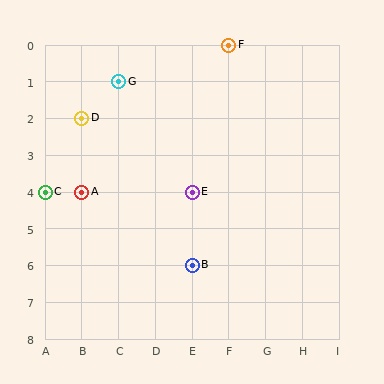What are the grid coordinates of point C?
Point C is at grid coordinates (A, 4).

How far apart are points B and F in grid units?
Points B and F are 1 column and 6 rows apart (about 6.1 grid units diagonally).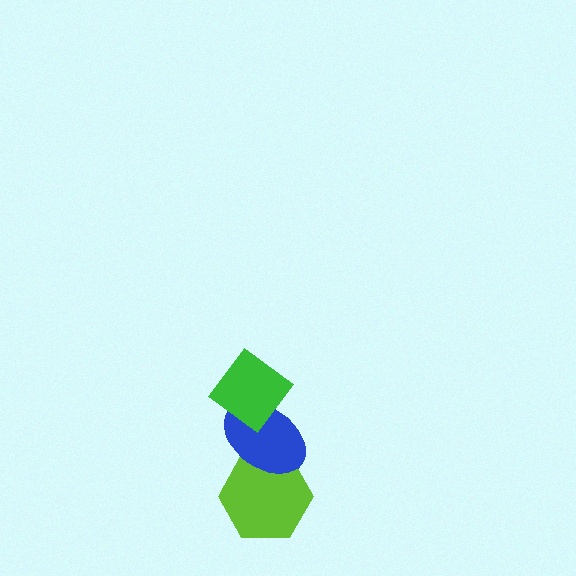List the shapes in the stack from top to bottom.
From top to bottom: the green diamond, the blue ellipse, the lime hexagon.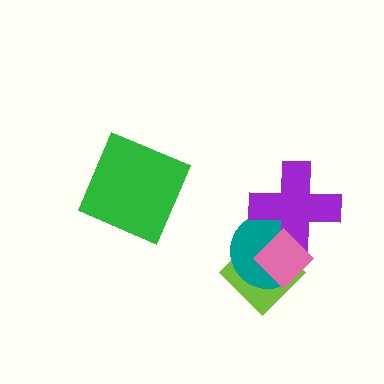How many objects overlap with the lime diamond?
3 objects overlap with the lime diamond.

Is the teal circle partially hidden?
Yes, it is partially covered by another shape.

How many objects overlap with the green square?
0 objects overlap with the green square.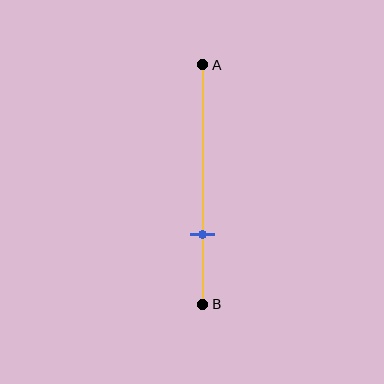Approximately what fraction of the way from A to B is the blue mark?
The blue mark is approximately 70% of the way from A to B.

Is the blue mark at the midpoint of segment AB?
No, the mark is at about 70% from A, not at the 50% midpoint.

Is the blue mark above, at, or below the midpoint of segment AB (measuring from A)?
The blue mark is below the midpoint of segment AB.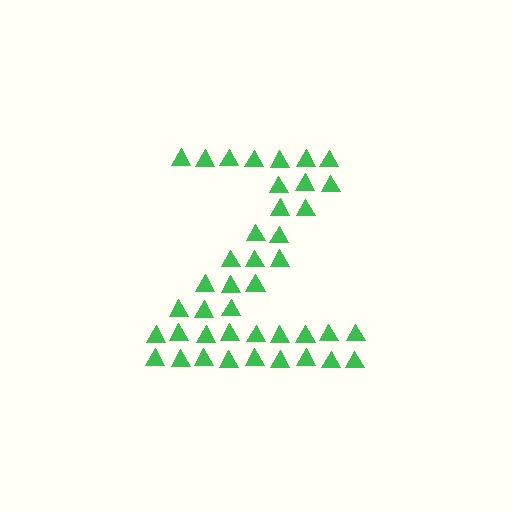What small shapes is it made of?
It is made of small triangles.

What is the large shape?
The large shape is the letter Z.